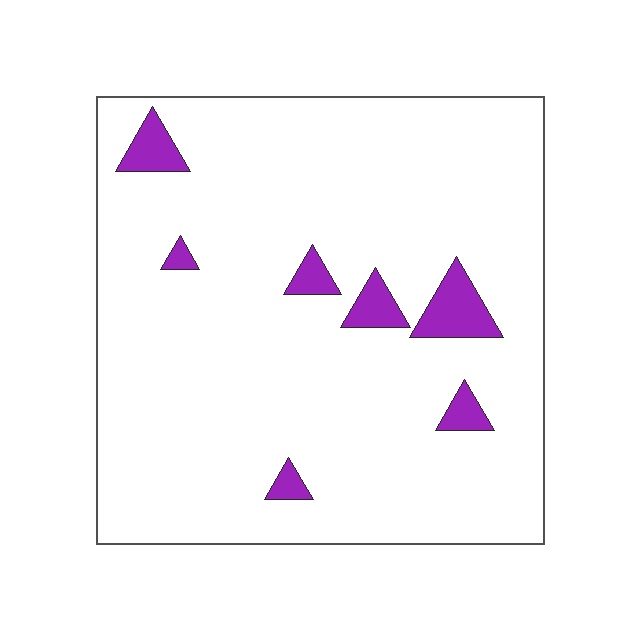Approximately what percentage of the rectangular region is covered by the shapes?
Approximately 5%.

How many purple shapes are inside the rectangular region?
7.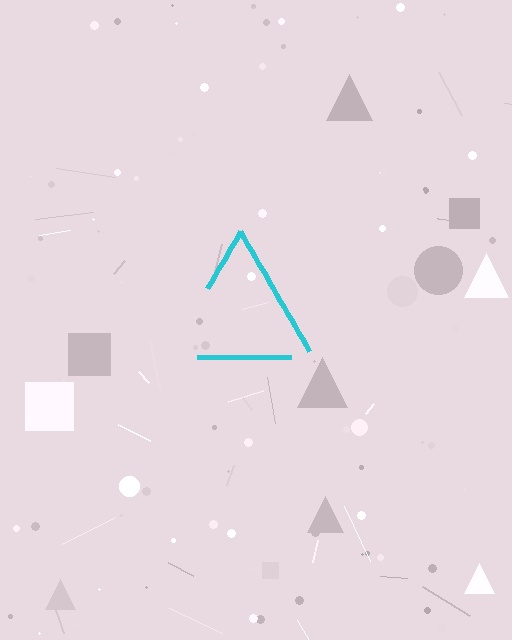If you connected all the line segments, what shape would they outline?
They would outline a triangle.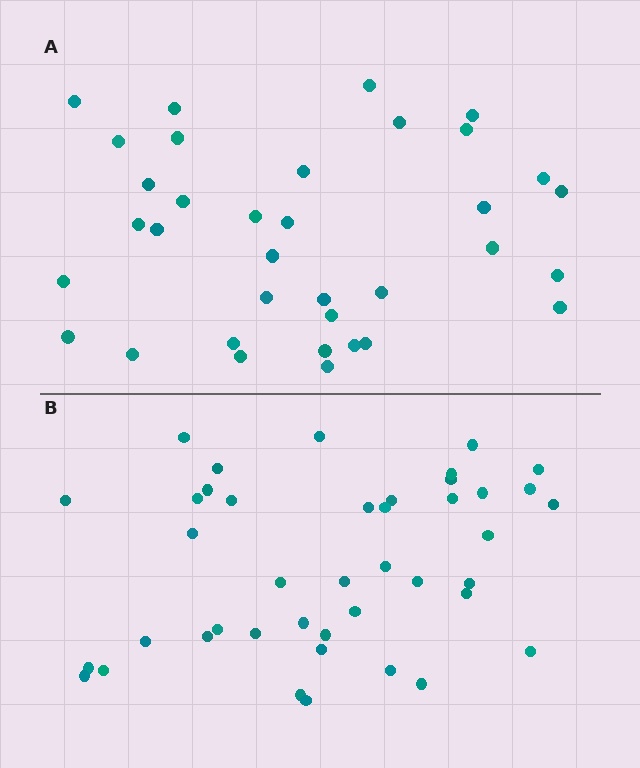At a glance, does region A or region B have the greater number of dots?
Region B (the bottom region) has more dots.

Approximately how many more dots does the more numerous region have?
Region B has roughly 8 or so more dots than region A.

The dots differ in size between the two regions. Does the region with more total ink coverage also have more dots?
No. Region A has more total ink coverage because its dots are larger, but region B actually contains more individual dots. Total area can be misleading — the number of items is what matters here.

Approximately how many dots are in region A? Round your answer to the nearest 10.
About 40 dots. (The exact count is 35, which rounds to 40.)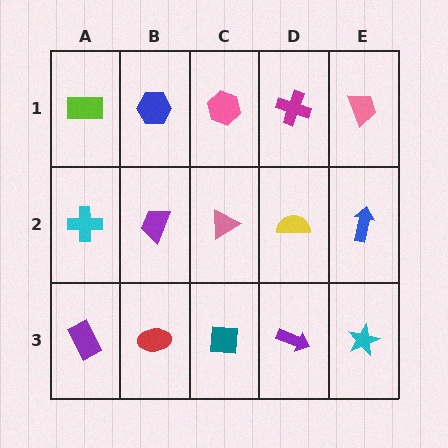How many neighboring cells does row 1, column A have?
2.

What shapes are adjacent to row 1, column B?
A purple trapezoid (row 2, column B), a lime rectangle (row 1, column A), a pink hexagon (row 1, column C).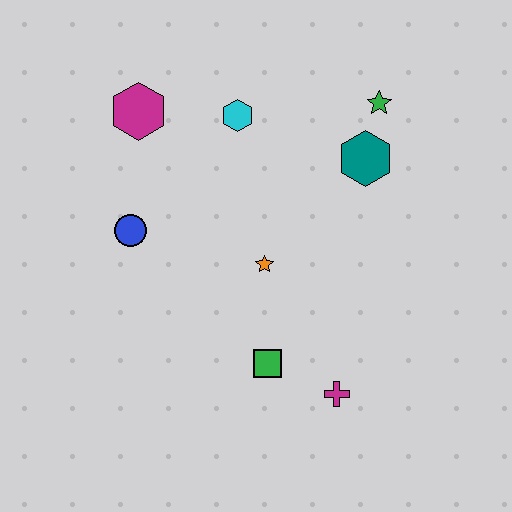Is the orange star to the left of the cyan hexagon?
No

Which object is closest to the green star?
The teal hexagon is closest to the green star.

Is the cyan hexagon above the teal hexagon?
Yes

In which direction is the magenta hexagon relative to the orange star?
The magenta hexagon is above the orange star.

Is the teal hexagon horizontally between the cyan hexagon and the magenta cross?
No